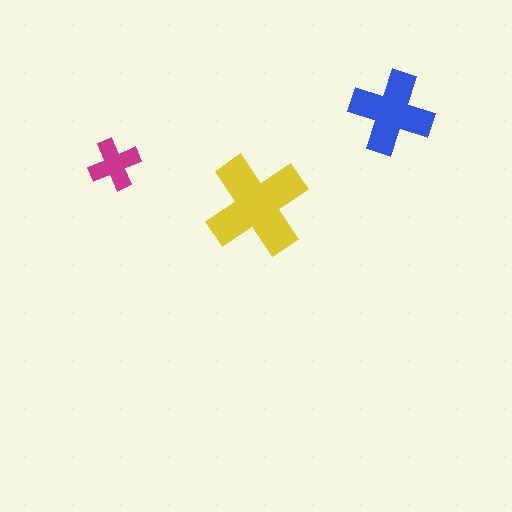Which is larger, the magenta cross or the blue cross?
The blue one.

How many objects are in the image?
There are 3 objects in the image.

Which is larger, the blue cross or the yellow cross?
The yellow one.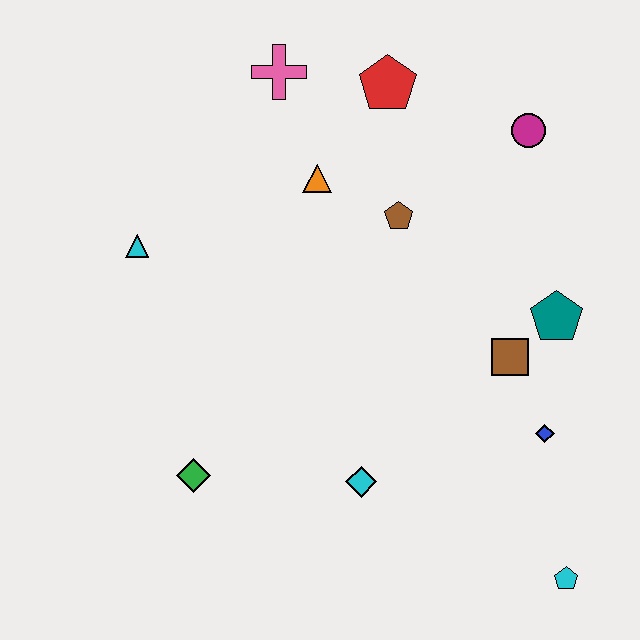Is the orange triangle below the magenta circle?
Yes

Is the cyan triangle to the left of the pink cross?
Yes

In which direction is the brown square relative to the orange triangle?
The brown square is to the right of the orange triangle.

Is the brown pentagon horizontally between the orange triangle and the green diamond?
No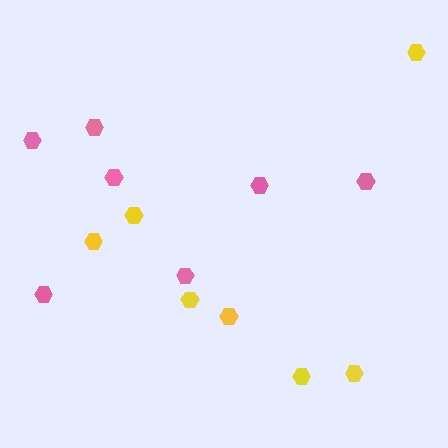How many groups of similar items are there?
There are 2 groups: one group of yellow hexagons (7) and one group of pink hexagons (7).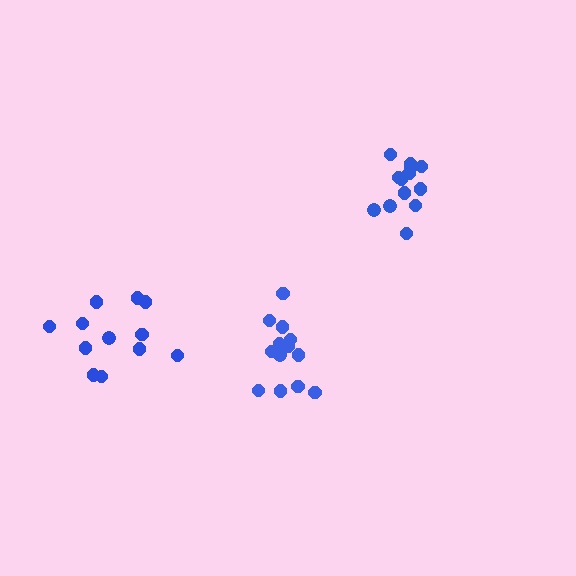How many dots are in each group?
Group 1: 14 dots, Group 2: 12 dots, Group 3: 13 dots (39 total).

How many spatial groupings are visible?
There are 3 spatial groupings.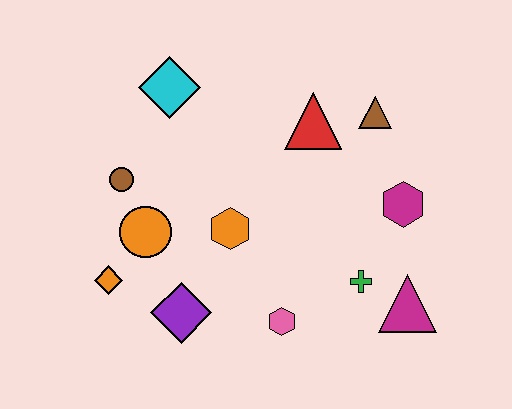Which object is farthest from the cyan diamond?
The magenta triangle is farthest from the cyan diamond.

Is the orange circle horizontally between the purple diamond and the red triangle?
No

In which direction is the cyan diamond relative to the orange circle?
The cyan diamond is above the orange circle.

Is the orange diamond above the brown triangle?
No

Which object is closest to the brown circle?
The orange circle is closest to the brown circle.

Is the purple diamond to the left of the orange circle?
No